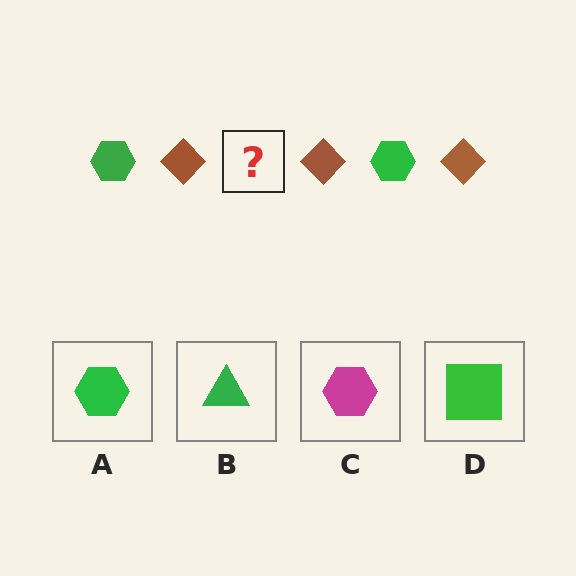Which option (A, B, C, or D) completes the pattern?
A.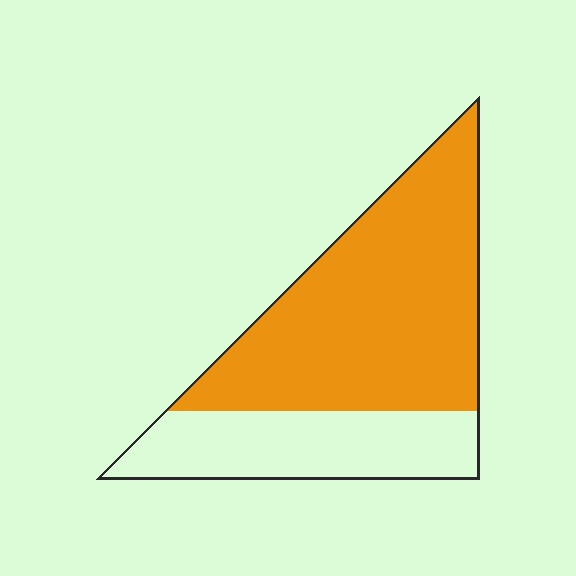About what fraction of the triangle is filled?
About two thirds (2/3).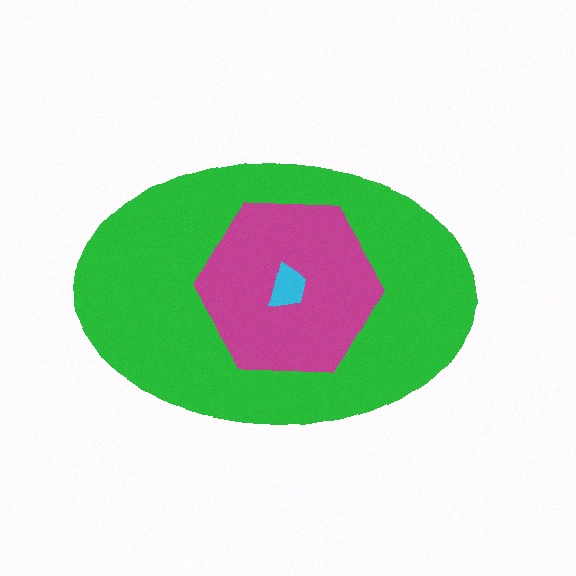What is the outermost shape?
The green ellipse.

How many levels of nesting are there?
3.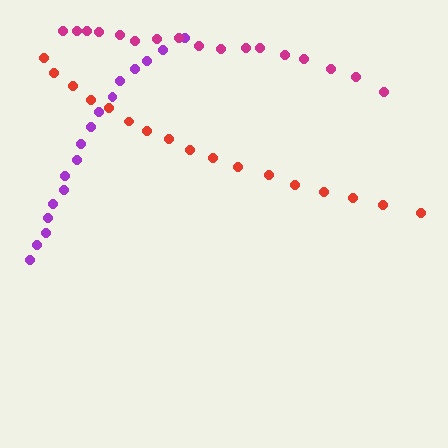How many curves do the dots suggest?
There are 3 distinct paths.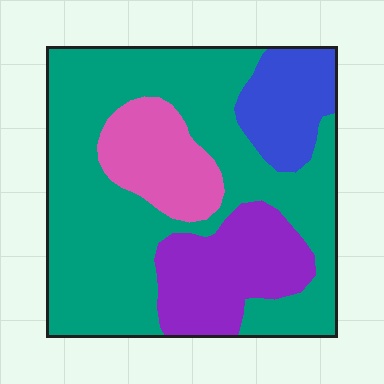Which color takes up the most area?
Teal, at roughly 60%.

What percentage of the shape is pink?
Pink takes up less than a quarter of the shape.